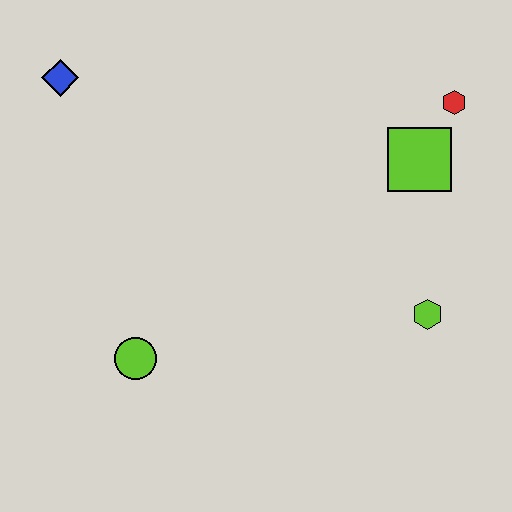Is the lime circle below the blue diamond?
Yes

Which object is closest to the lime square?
The red hexagon is closest to the lime square.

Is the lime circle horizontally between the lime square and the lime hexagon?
No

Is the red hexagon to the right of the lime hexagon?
Yes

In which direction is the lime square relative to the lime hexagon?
The lime square is above the lime hexagon.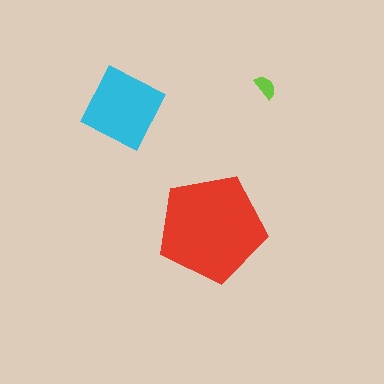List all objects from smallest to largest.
The lime semicircle, the cyan square, the red pentagon.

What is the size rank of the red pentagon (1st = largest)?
1st.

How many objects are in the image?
There are 3 objects in the image.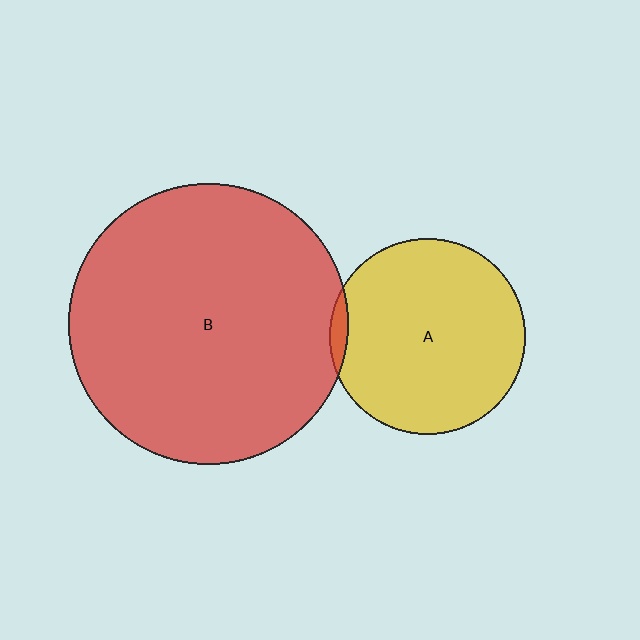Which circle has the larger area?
Circle B (red).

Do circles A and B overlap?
Yes.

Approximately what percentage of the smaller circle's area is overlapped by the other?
Approximately 5%.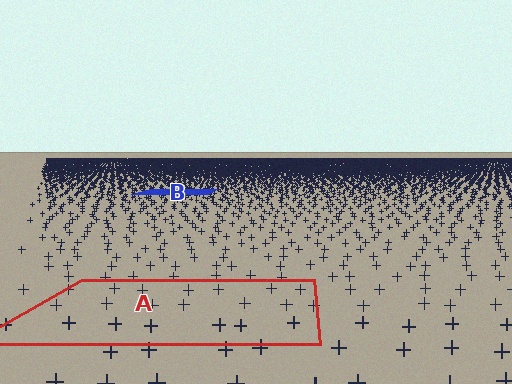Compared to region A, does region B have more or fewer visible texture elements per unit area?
Region B has more texture elements per unit area — they are packed more densely because it is farther away.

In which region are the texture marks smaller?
The texture marks are smaller in region B, because it is farther away.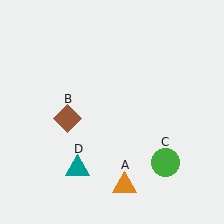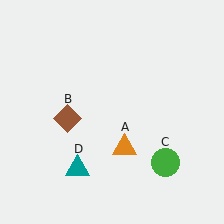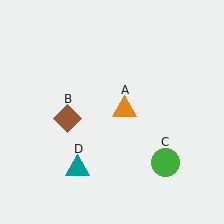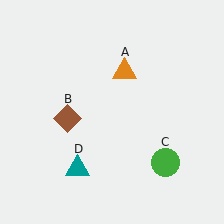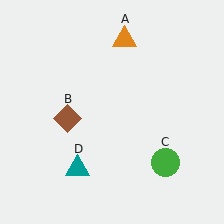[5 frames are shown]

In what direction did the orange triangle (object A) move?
The orange triangle (object A) moved up.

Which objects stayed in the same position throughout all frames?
Brown diamond (object B) and green circle (object C) and teal triangle (object D) remained stationary.